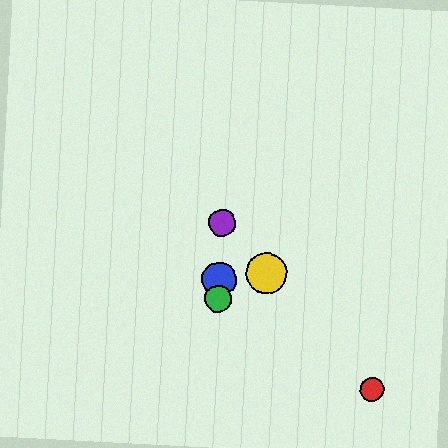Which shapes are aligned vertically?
The blue circle, the green circle, the purple circle are aligned vertically.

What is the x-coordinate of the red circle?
The red circle is at x≈372.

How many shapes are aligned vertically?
3 shapes (the blue circle, the green circle, the purple circle) are aligned vertically.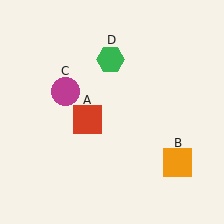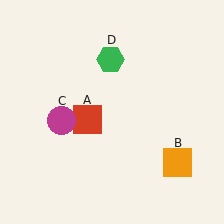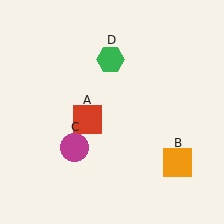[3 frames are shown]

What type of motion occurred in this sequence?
The magenta circle (object C) rotated counterclockwise around the center of the scene.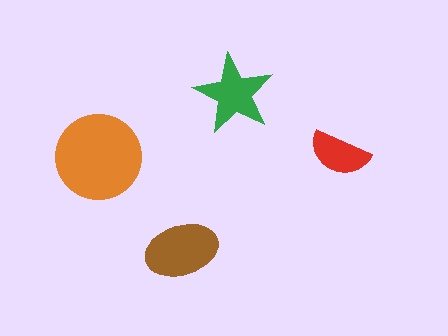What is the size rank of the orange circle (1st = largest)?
1st.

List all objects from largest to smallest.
The orange circle, the brown ellipse, the green star, the red semicircle.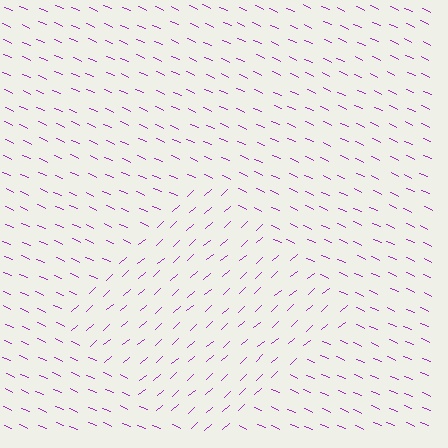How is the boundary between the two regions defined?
The boundary is defined purely by a change in line orientation (approximately 66 degrees difference). All lines are the same color and thickness.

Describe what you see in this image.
The image is filled with small purple line segments. A diamond region in the image has lines oriented differently from the surrounding lines, creating a visible texture boundary.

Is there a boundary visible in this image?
Yes, there is a texture boundary formed by a change in line orientation.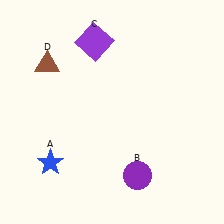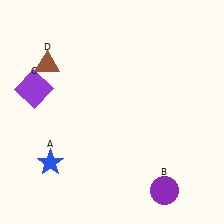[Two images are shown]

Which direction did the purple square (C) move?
The purple square (C) moved left.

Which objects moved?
The objects that moved are: the purple circle (B), the purple square (C).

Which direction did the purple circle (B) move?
The purple circle (B) moved right.